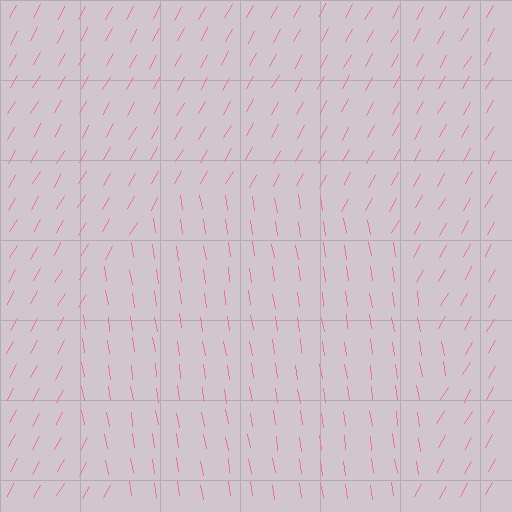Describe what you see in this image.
The image is filled with small pink line segments. A circle region in the image has lines oriented differently from the surrounding lines, creating a visible texture boundary.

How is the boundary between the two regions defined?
The boundary is defined purely by a change in line orientation (approximately 39 degrees difference). All lines are the same color and thickness.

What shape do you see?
I see a circle.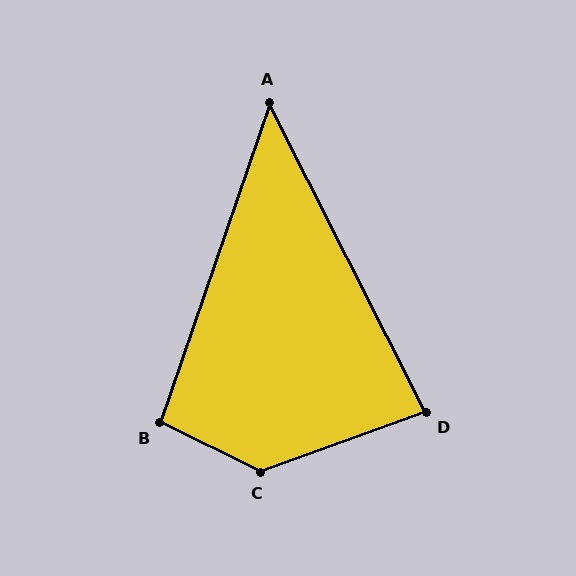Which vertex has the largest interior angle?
C, at approximately 134 degrees.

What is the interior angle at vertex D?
Approximately 83 degrees (acute).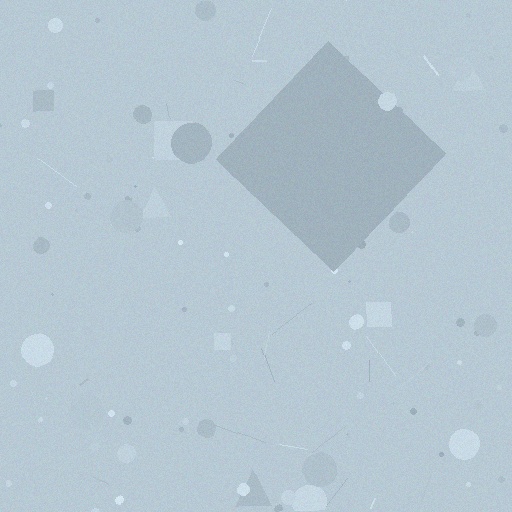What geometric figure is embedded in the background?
A diamond is embedded in the background.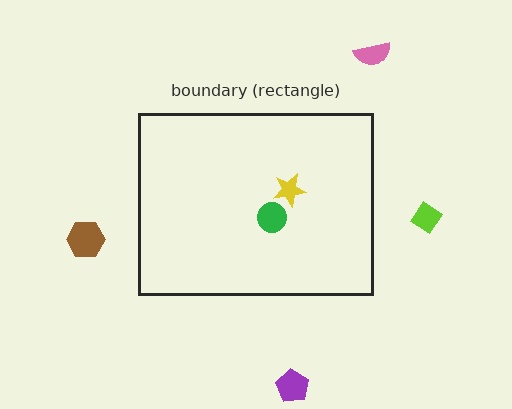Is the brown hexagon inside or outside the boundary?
Outside.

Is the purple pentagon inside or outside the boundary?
Outside.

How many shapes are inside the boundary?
2 inside, 4 outside.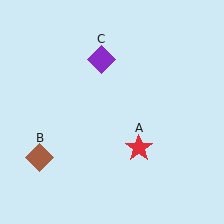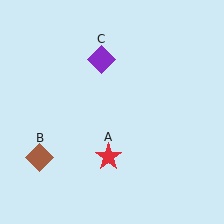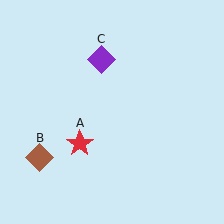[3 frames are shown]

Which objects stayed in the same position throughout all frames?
Brown diamond (object B) and purple diamond (object C) remained stationary.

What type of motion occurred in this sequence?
The red star (object A) rotated clockwise around the center of the scene.